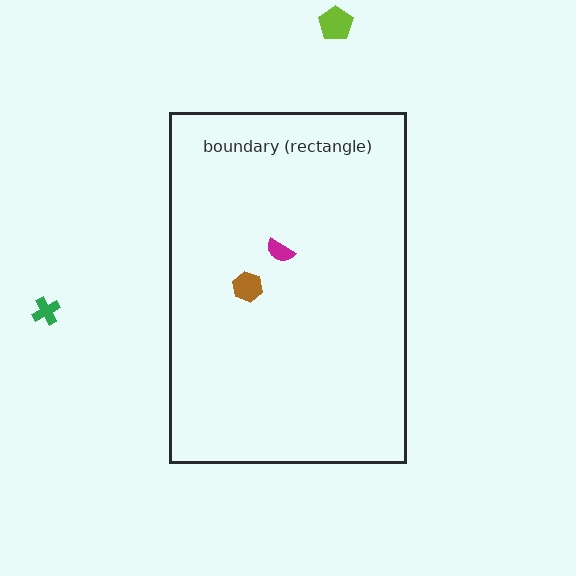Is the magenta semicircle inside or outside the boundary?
Inside.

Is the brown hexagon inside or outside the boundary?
Inside.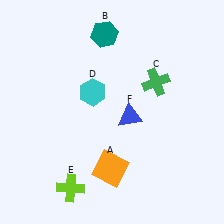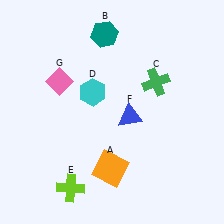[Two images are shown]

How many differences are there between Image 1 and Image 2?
There is 1 difference between the two images.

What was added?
A pink diamond (G) was added in Image 2.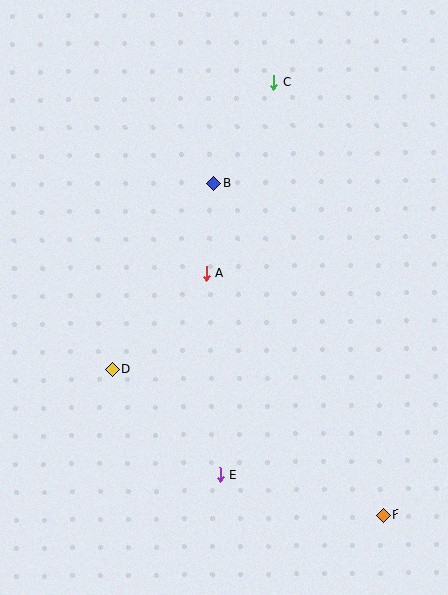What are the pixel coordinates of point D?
Point D is at (112, 369).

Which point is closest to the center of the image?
Point A at (206, 274) is closest to the center.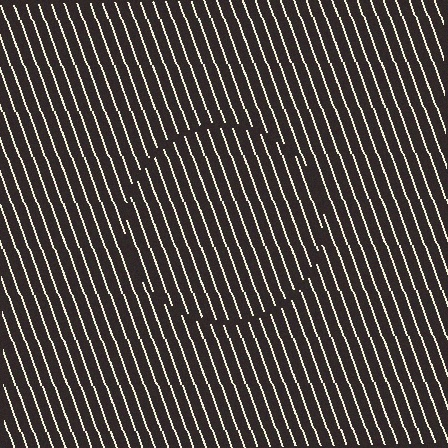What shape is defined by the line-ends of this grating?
An illusory circle. The interior of the shape contains the same grating, shifted by half a period — the contour is defined by the phase discontinuity where line-ends from the inner and outer gratings abut.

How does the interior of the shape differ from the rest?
The interior of the shape contains the same grating, shifted by half a period — the contour is defined by the phase discontinuity where line-ends from the inner and outer gratings abut.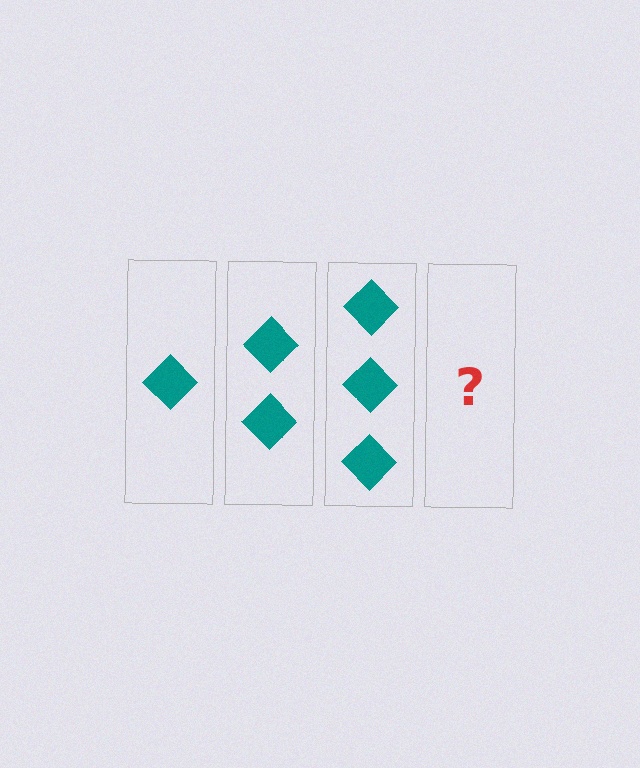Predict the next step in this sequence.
The next step is 4 diamonds.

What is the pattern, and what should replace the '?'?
The pattern is that each step adds one more diamond. The '?' should be 4 diamonds.